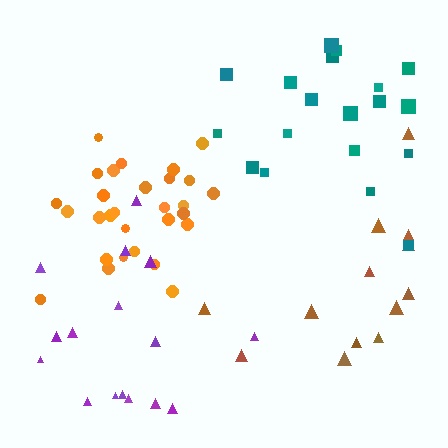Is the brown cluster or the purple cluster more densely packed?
Purple.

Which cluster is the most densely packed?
Orange.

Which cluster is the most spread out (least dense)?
Brown.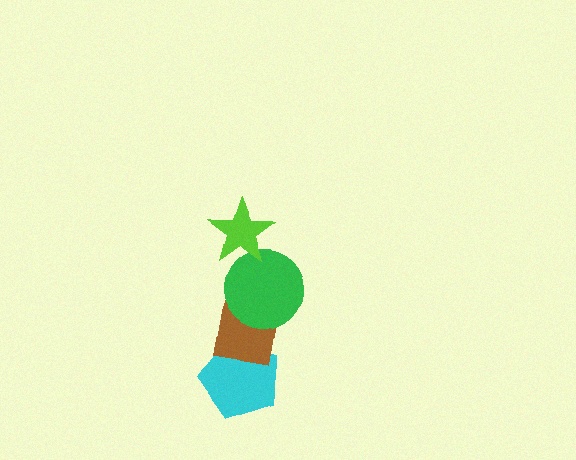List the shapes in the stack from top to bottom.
From top to bottom: the lime star, the green circle, the brown square, the cyan pentagon.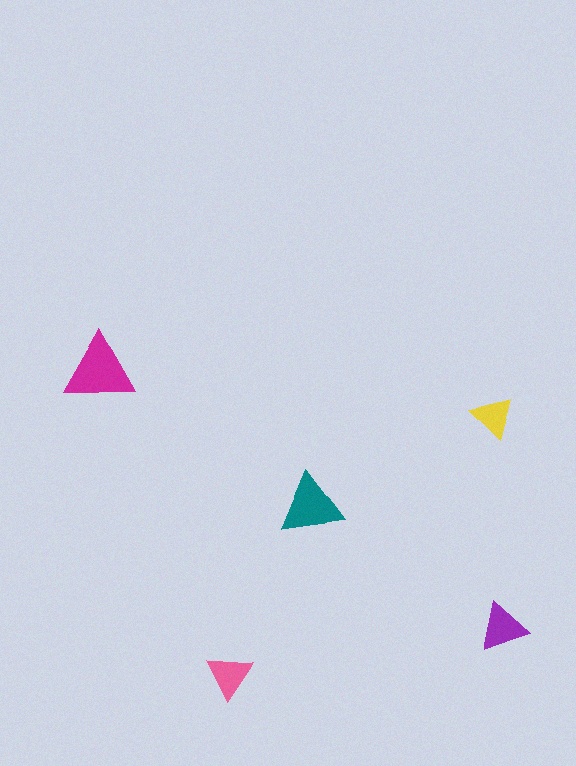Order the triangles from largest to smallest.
the magenta one, the teal one, the purple one, the pink one, the yellow one.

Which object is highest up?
The magenta triangle is topmost.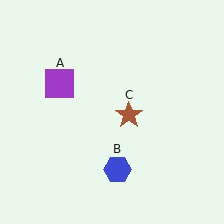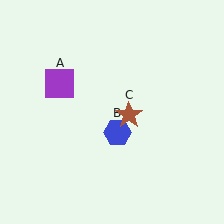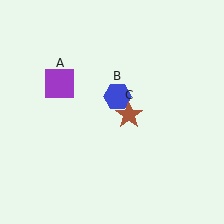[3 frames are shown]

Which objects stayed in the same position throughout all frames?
Purple square (object A) and brown star (object C) remained stationary.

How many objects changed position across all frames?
1 object changed position: blue hexagon (object B).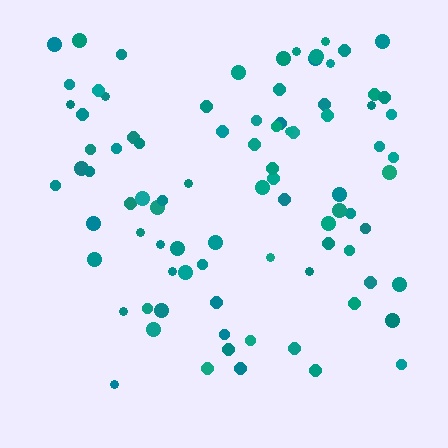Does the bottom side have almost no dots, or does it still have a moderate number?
Still a moderate number, just noticeably fewer than the top.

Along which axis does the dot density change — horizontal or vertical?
Vertical.